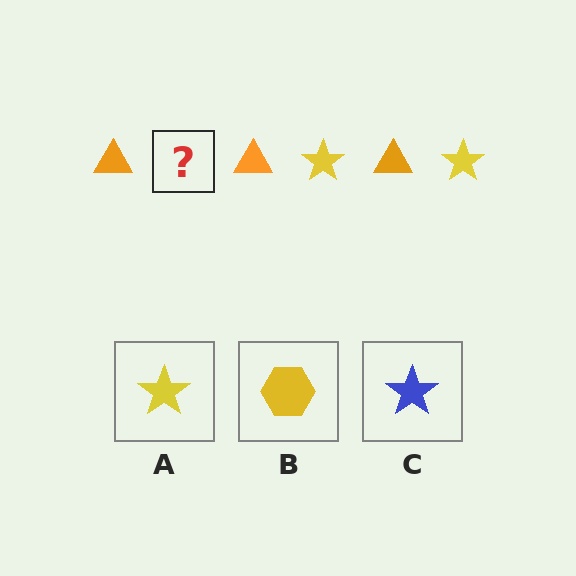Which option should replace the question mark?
Option A.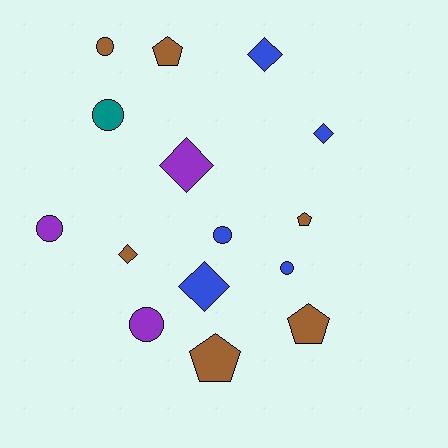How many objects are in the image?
There are 15 objects.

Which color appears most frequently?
Brown, with 6 objects.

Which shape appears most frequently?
Circle, with 6 objects.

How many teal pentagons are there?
There are no teal pentagons.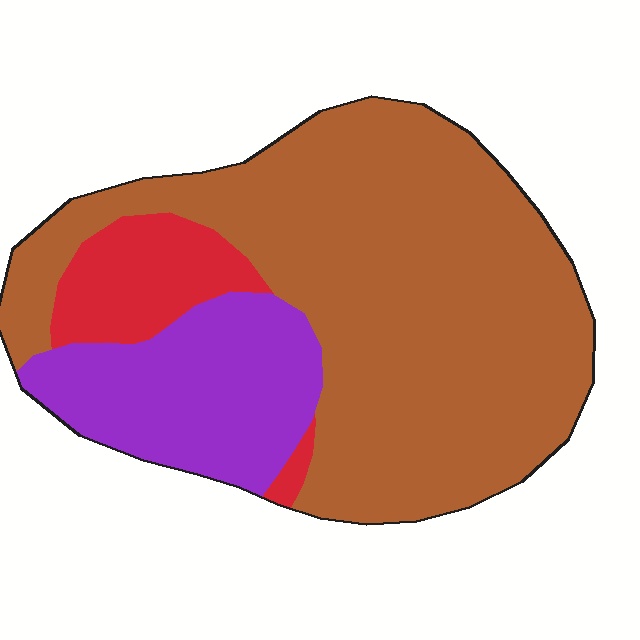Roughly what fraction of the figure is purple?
Purple takes up about one fifth (1/5) of the figure.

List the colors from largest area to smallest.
From largest to smallest: brown, purple, red.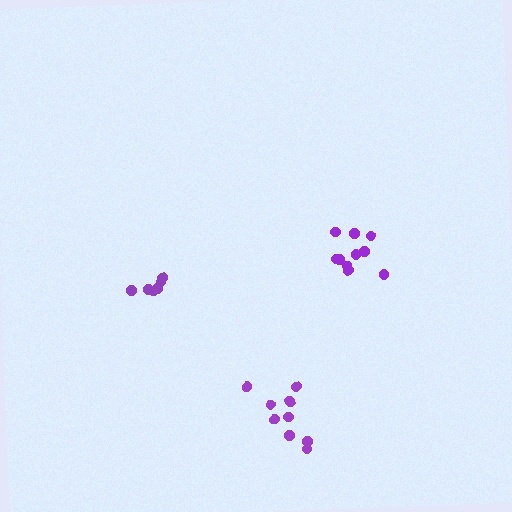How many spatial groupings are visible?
There are 3 spatial groupings.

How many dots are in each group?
Group 1: 9 dots, Group 2: 6 dots, Group 3: 10 dots (25 total).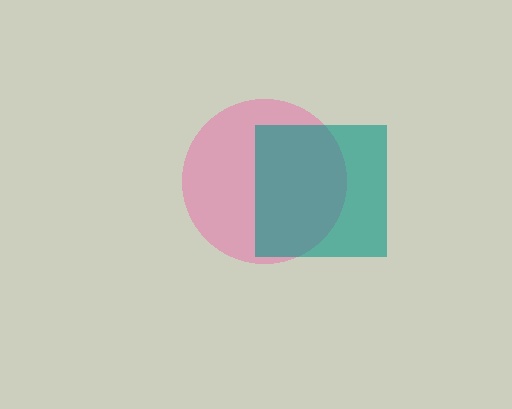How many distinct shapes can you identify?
There are 2 distinct shapes: a pink circle, a teal square.